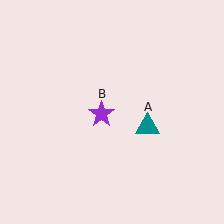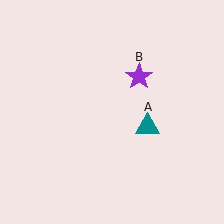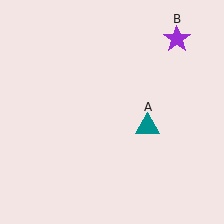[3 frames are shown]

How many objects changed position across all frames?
1 object changed position: purple star (object B).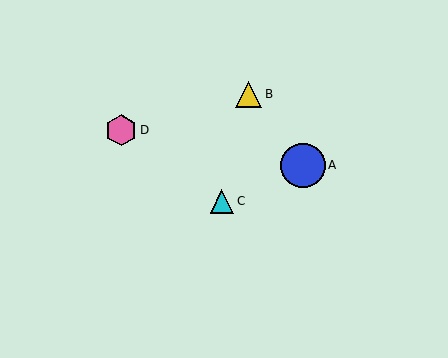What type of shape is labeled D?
Shape D is a pink hexagon.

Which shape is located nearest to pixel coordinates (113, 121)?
The pink hexagon (labeled D) at (121, 130) is nearest to that location.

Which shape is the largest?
The blue circle (labeled A) is the largest.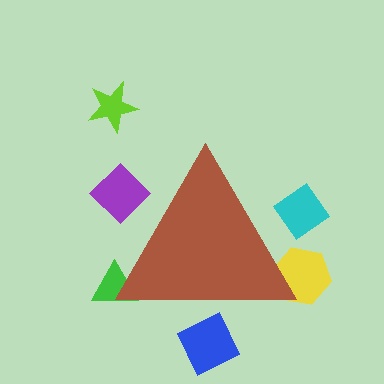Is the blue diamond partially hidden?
Yes, the blue diamond is partially hidden behind the brown triangle.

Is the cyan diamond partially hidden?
Yes, the cyan diamond is partially hidden behind the brown triangle.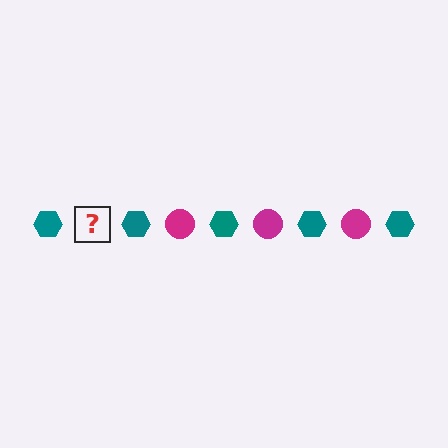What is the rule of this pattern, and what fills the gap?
The rule is that the pattern alternates between teal hexagon and magenta circle. The gap should be filled with a magenta circle.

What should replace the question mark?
The question mark should be replaced with a magenta circle.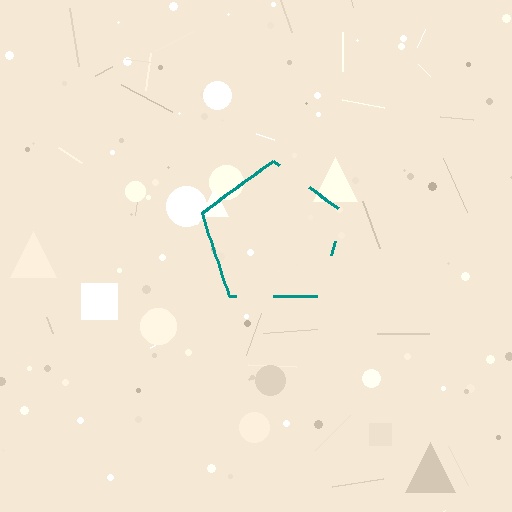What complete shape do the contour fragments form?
The contour fragments form a pentagon.